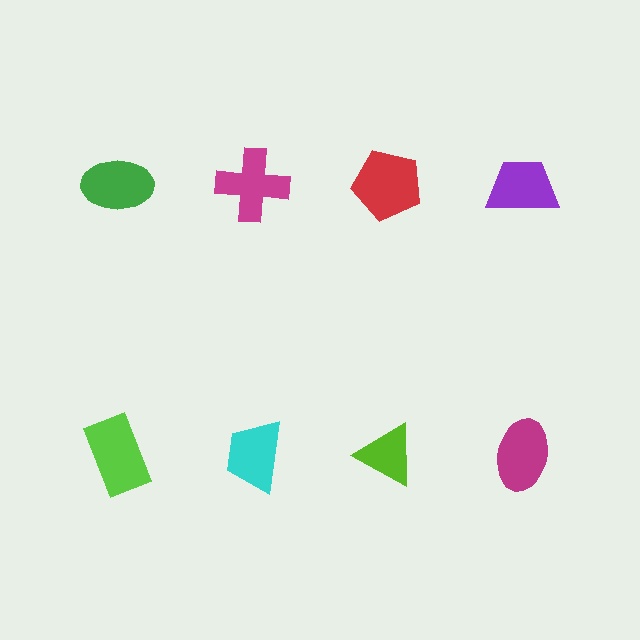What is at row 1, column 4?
A purple trapezoid.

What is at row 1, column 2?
A magenta cross.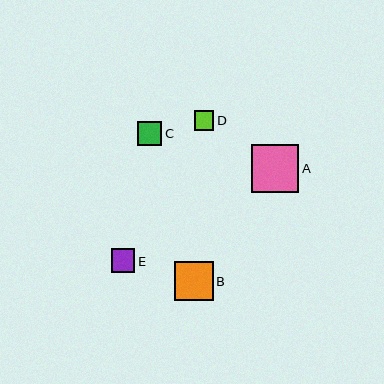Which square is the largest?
Square A is the largest with a size of approximately 48 pixels.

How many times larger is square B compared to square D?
Square B is approximately 2.0 times the size of square D.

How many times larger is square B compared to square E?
Square B is approximately 1.7 times the size of square E.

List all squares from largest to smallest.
From largest to smallest: A, B, C, E, D.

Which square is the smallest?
Square D is the smallest with a size of approximately 19 pixels.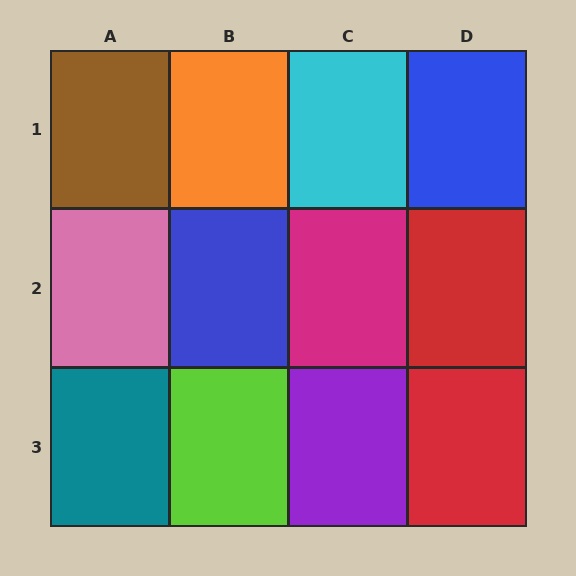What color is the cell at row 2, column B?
Blue.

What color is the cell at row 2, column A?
Pink.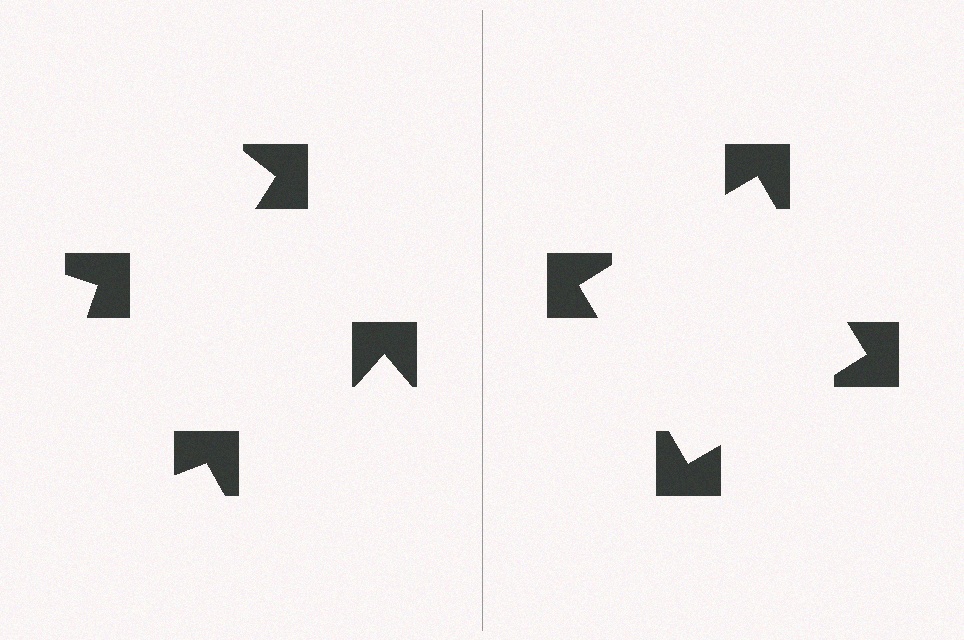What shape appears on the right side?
An illusory square.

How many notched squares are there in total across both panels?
8 — 4 on each side.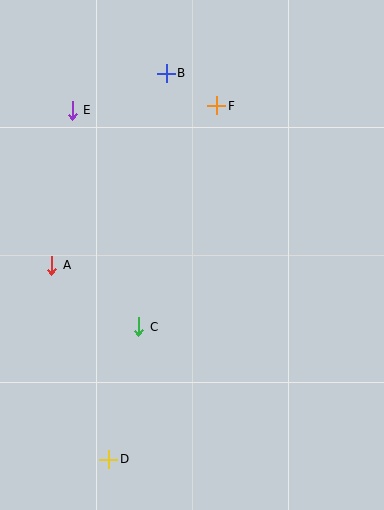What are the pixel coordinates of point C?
Point C is at (139, 327).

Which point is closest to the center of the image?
Point C at (139, 327) is closest to the center.